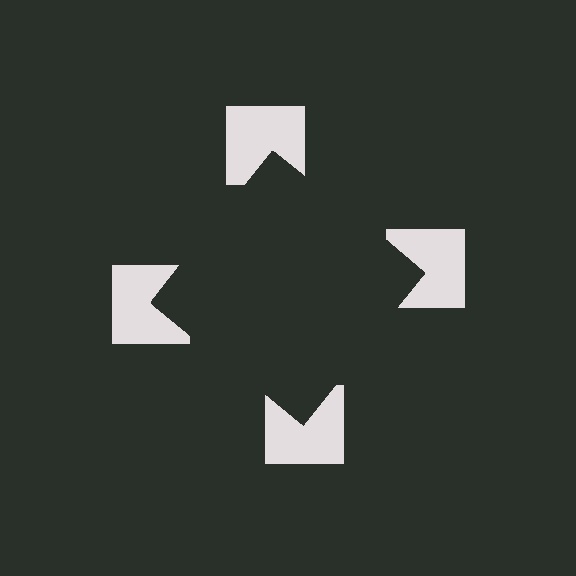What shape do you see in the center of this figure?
An illusory square — its edges are inferred from the aligned wedge cuts in the notched squares, not physically drawn.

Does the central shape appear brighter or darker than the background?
It typically appears slightly darker than the background, even though no actual brightness change is drawn.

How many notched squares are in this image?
There are 4 — one at each vertex of the illusory square.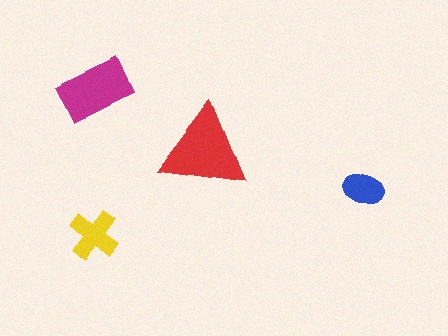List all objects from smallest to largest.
The blue ellipse, the yellow cross, the magenta rectangle, the red triangle.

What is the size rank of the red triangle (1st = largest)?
1st.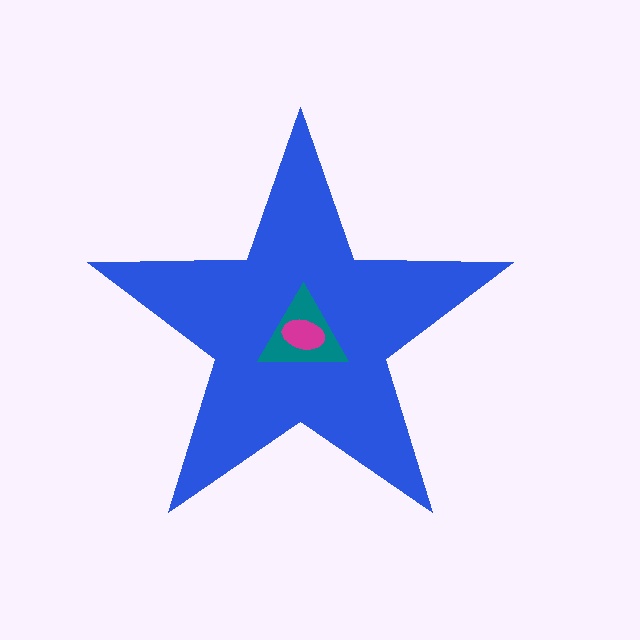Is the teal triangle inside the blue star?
Yes.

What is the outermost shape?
The blue star.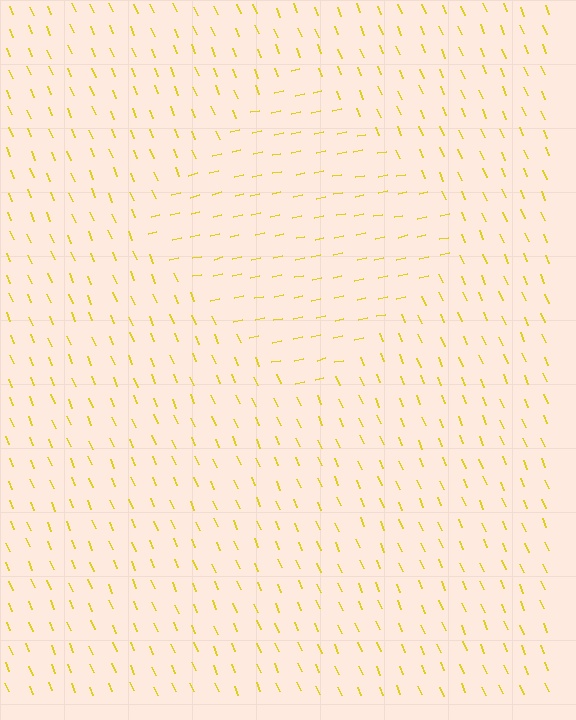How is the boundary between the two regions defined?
The boundary is defined purely by a change in line orientation (approximately 79 degrees difference). All lines are the same color and thickness.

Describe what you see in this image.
The image is filled with small yellow line segments. A diamond region in the image has lines oriented differently from the surrounding lines, creating a visible texture boundary.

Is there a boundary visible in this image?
Yes, there is a texture boundary formed by a change in line orientation.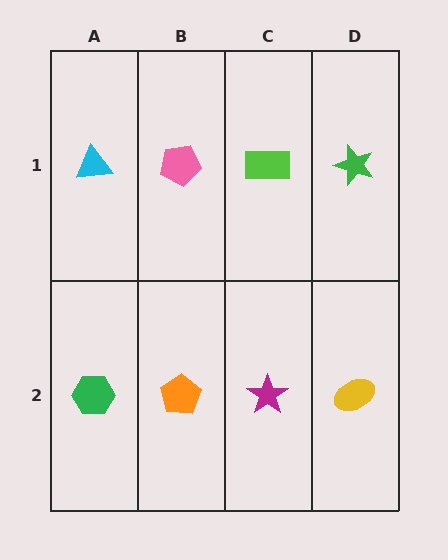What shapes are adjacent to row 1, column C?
A magenta star (row 2, column C), a pink pentagon (row 1, column B), a green star (row 1, column D).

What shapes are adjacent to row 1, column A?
A green hexagon (row 2, column A), a pink pentagon (row 1, column B).